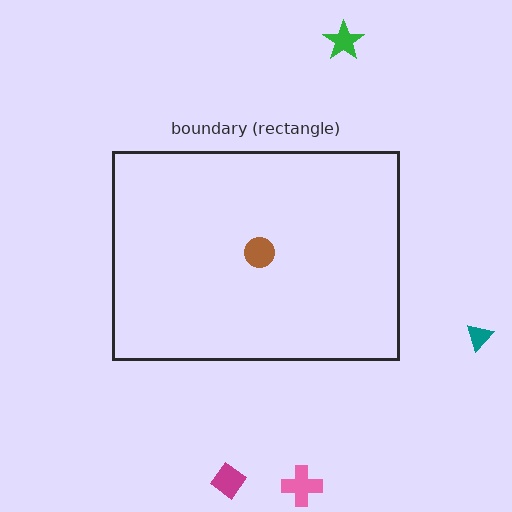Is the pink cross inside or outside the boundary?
Outside.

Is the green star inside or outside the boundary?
Outside.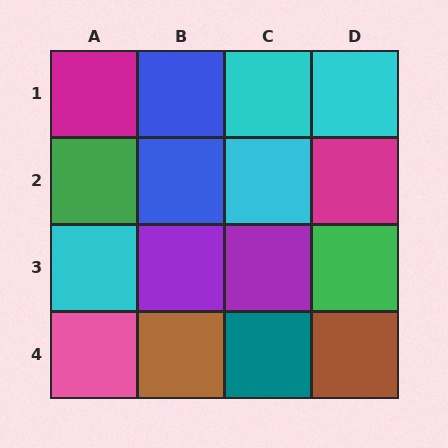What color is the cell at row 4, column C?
Teal.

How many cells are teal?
1 cell is teal.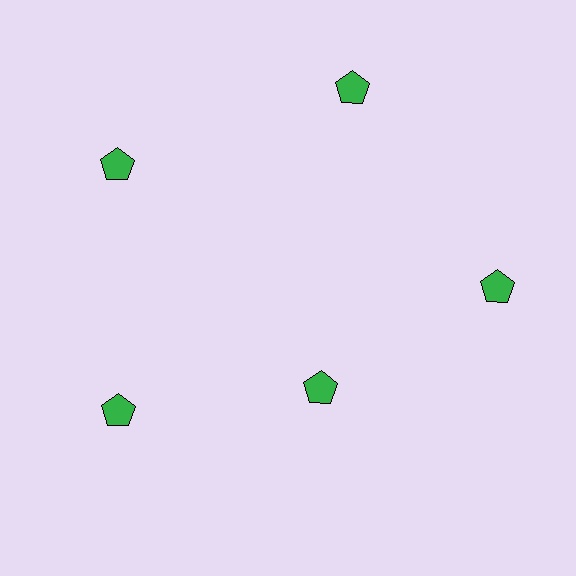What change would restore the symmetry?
The symmetry would be restored by moving it outward, back onto the ring so that all 5 pentagons sit at equal angles and equal distance from the center.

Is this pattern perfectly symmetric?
No. The 5 green pentagons are arranged in a ring, but one element near the 5 o'clock position is pulled inward toward the center, breaking the 5-fold rotational symmetry.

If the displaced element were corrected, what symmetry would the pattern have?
It would have 5-fold rotational symmetry — the pattern would map onto itself every 72 degrees.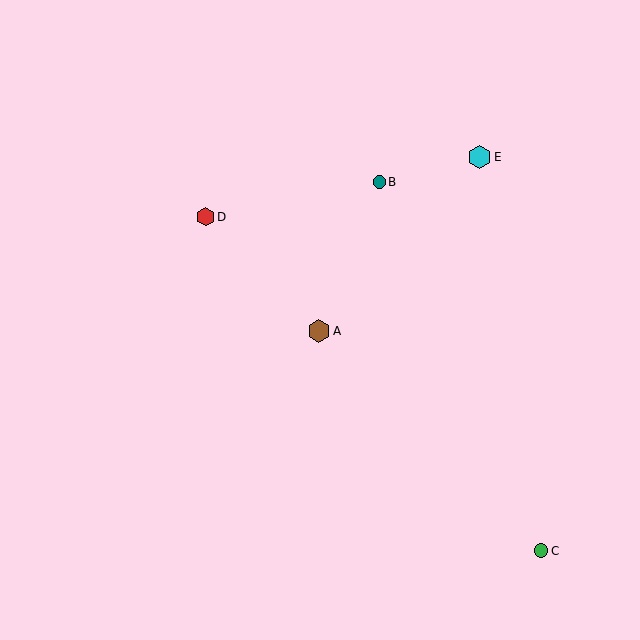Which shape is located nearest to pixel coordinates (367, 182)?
The teal circle (labeled B) at (379, 182) is nearest to that location.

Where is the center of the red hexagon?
The center of the red hexagon is at (205, 217).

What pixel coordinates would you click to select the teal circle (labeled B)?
Click at (379, 182) to select the teal circle B.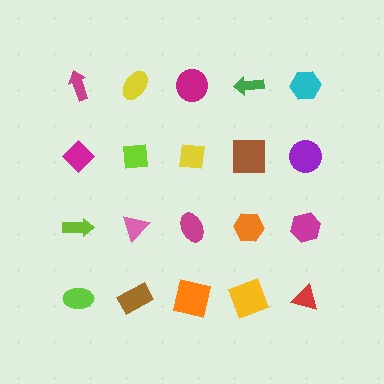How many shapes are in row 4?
5 shapes.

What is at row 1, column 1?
A magenta arrow.